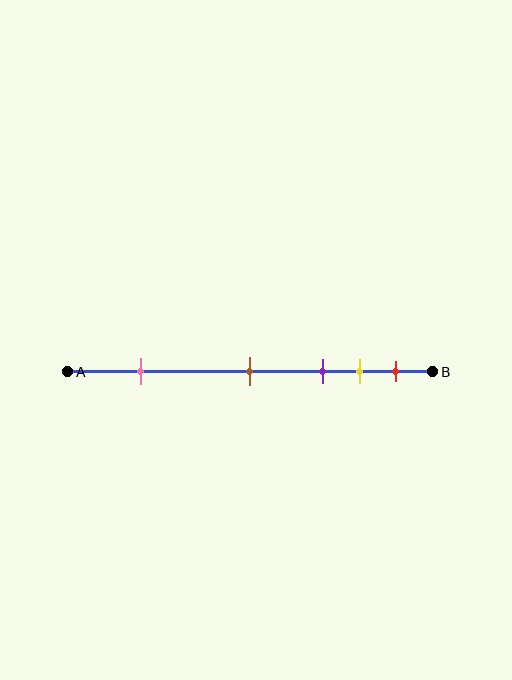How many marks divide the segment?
There are 5 marks dividing the segment.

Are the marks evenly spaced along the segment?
No, the marks are not evenly spaced.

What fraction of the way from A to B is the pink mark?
The pink mark is approximately 20% (0.2) of the way from A to B.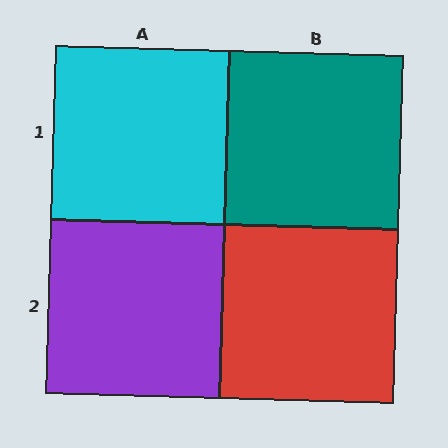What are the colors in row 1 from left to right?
Cyan, teal.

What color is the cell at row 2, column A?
Purple.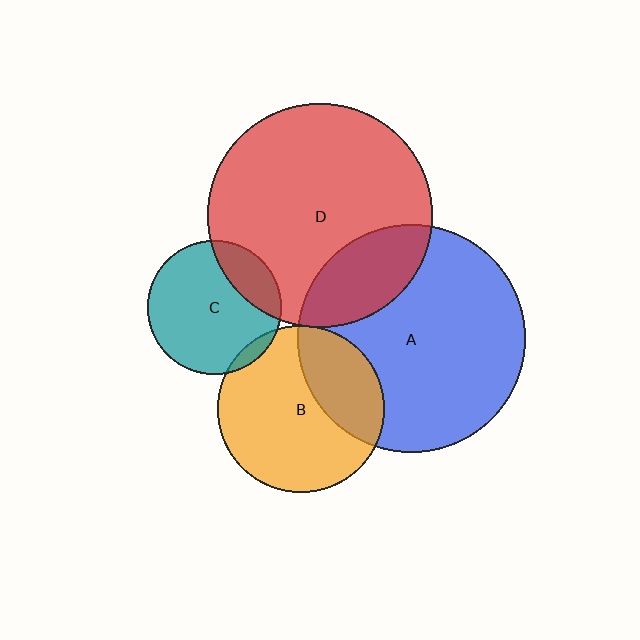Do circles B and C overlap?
Yes.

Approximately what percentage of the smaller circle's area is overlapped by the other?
Approximately 5%.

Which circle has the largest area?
Circle A (blue).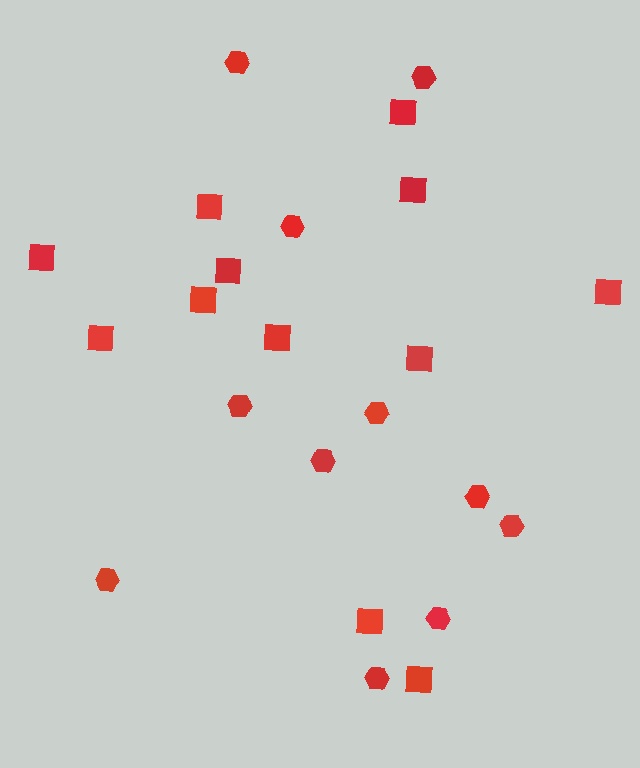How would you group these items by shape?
There are 2 groups: one group of squares (12) and one group of hexagons (11).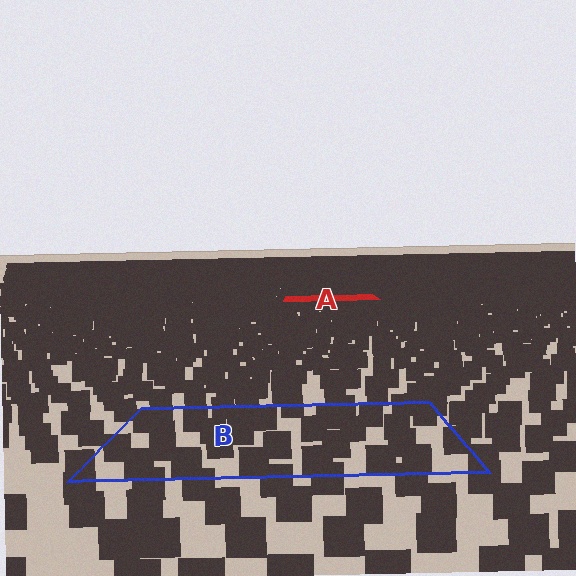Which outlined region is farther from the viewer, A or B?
Region A is farther from the viewer — the texture elements inside it appear smaller and more densely packed.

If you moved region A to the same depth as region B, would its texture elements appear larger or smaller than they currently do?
They would appear larger. At a closer depth, the same texture elements are projected at a bigger on-screen size.